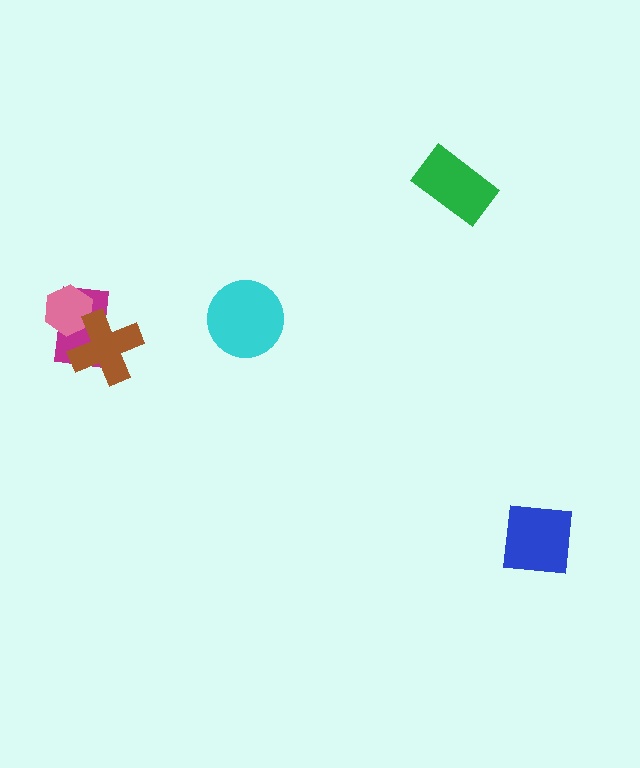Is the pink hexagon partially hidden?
Yes, it is partially covered by another shape.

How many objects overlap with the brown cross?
2 objects overlap with the brown cross.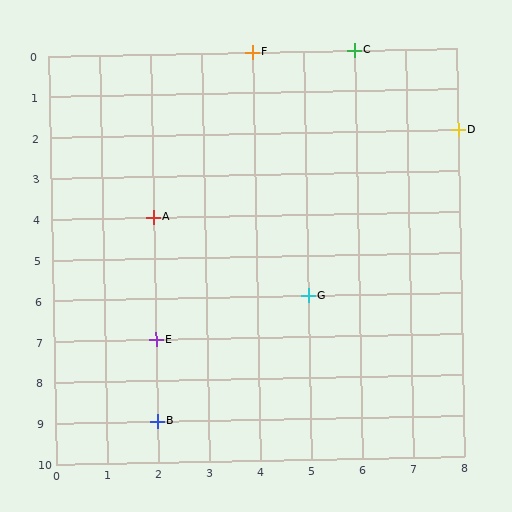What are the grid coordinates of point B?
Point B is at grid coordinates (2, 9).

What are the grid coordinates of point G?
Point G is at grid coordinates (5, 6).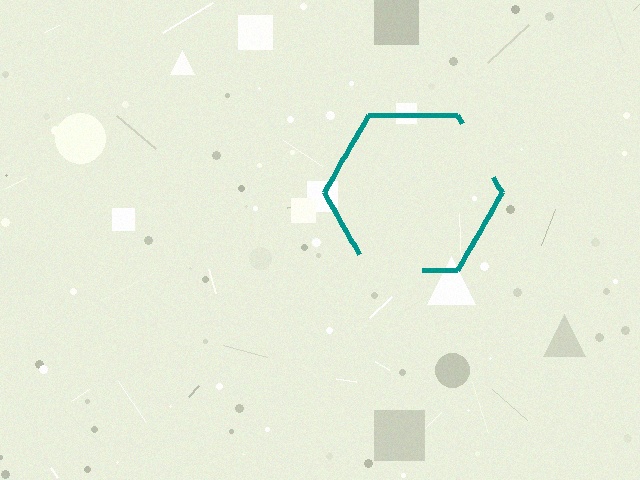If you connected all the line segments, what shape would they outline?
They would outline a hexagon.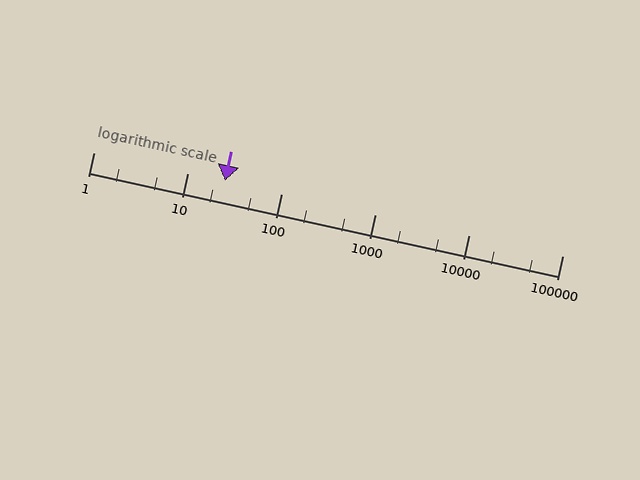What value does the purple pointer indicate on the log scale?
The pointer indicates approximately 25.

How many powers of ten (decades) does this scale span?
The scale spans 5 decades, from 1 to 100000.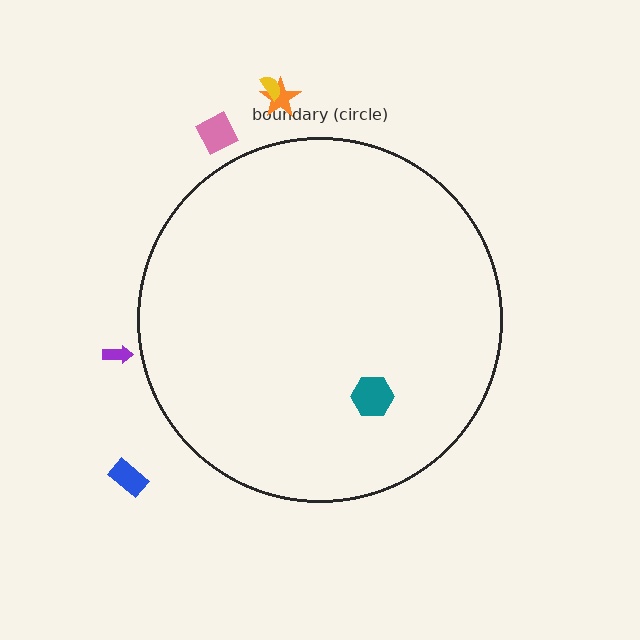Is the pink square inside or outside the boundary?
Outside.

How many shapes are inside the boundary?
1 inside, 5 outside.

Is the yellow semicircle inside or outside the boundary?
Outside.